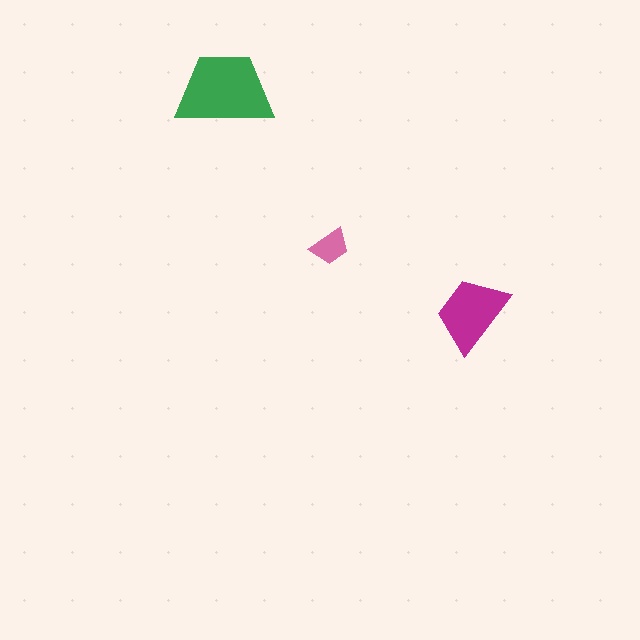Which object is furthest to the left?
The green trapezoid is leftmost.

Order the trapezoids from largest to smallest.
the green one, the magenta one, the pink one.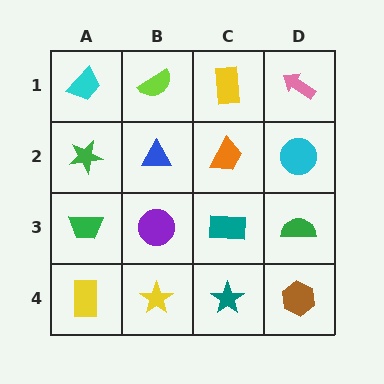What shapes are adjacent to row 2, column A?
A cyan trapezoid (row 1, column A), a green trapezoid (row 3, column A), a blue triangle (row 2, column B).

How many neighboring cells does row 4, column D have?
2.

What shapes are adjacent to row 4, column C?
A teal rectangle (row 3, column C), a yellow star (row 4, column B), a brown hexagon (row 4, column D).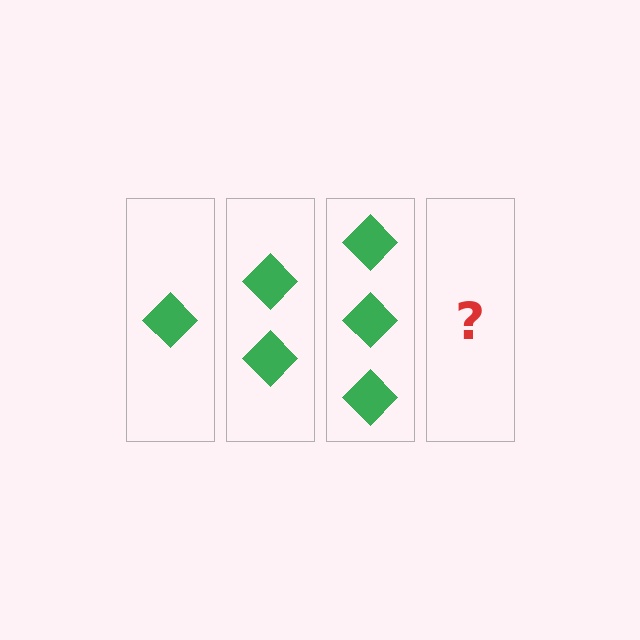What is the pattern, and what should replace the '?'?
The pattern is that each step adds one more diamond. The '?' should be 4 diamonds.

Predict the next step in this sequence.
The next step is 4 diamonds.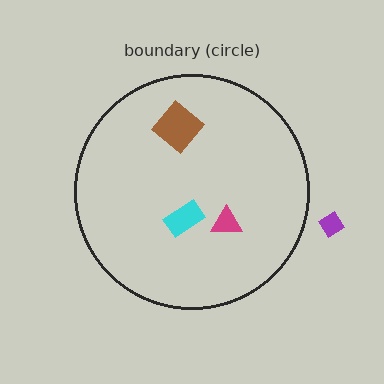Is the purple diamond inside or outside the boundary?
Outside.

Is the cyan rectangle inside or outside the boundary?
Inside.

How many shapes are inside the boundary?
3 inside, 1 outside.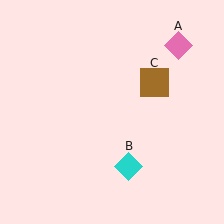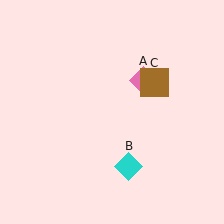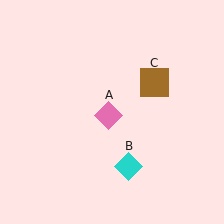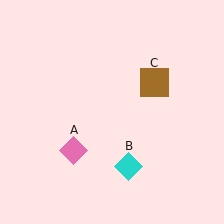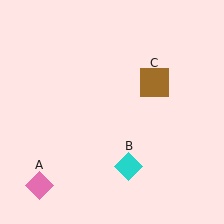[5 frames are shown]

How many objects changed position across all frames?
1 object changed position: pink diamond (object A).